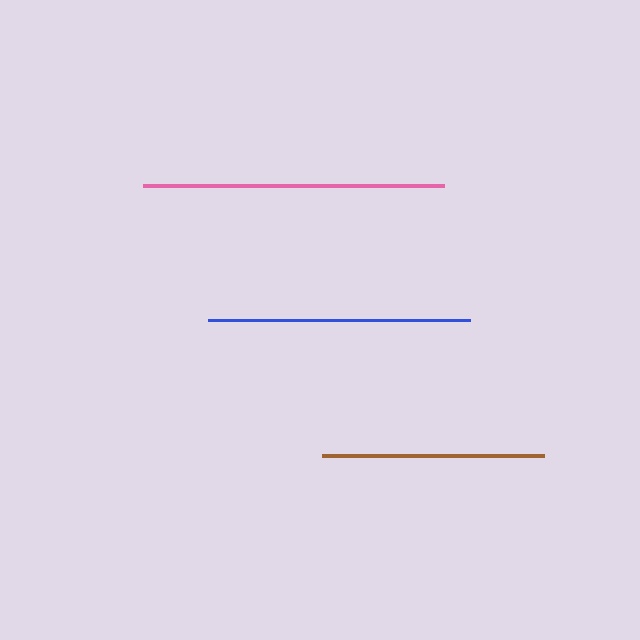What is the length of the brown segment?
The brown segment is approximately 222 pixels long.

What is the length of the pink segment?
The pink segment is approximately 301 pixels long.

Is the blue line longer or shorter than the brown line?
The blue line is longer than the brown line.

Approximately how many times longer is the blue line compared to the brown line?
The blue line is approximately 1.2 times the length of the brown line.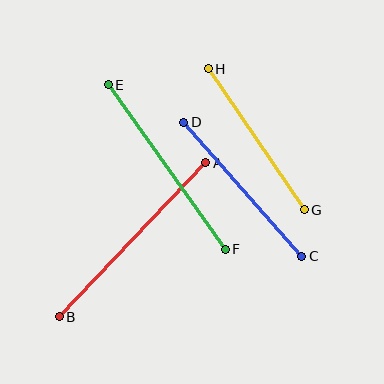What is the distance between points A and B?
The distance is approximately 212 pixels.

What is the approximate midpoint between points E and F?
The midpoint is at approximately (167, 167) pixels.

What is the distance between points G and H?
The distance is approximately 171 pixels.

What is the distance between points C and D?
The distance is approximately 178 pixels.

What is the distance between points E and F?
The distance is approximately 202 pixels.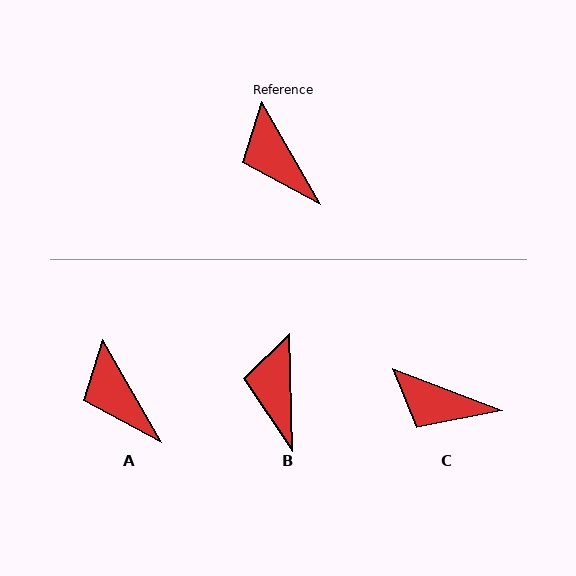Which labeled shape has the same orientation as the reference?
A.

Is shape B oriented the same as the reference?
No, it is off by about 28 degrees.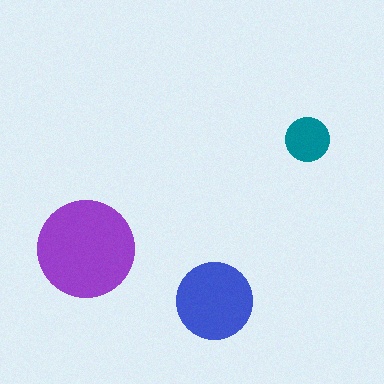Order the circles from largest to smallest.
the purple one, the blue one, the teal one.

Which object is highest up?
The teal circle is topmost.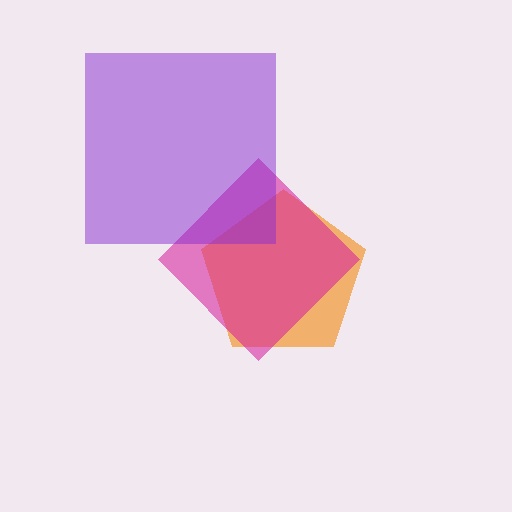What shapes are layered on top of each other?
The layered shapes are: an orange pentagon, a magenta diamond, a purple square.